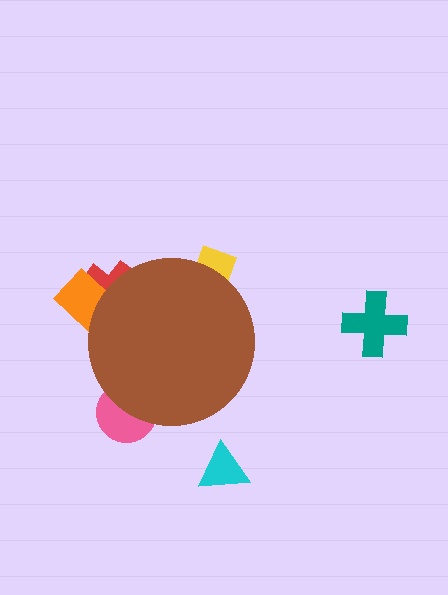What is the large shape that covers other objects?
A brown circle.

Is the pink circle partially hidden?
Yes, the pink circle is partially hidden behind the brown circle.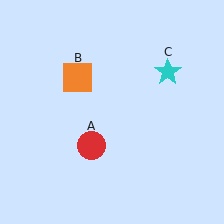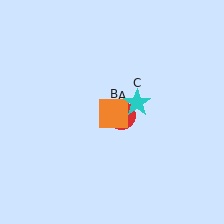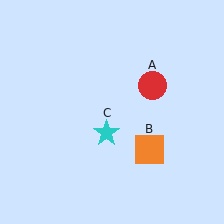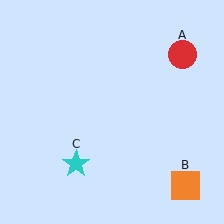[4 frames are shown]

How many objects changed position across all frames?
3 objects changed position: red circle (object A), orange square (object B), cyan star (object C).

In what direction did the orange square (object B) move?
The orange square (object B) moved down and to the right.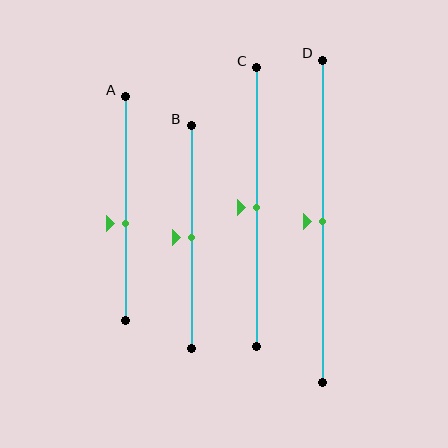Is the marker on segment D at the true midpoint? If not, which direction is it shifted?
Yes, the marker on segment D is at the true midpoint.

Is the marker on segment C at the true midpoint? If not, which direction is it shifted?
Yes, the marker on segment C is at the true midpoint.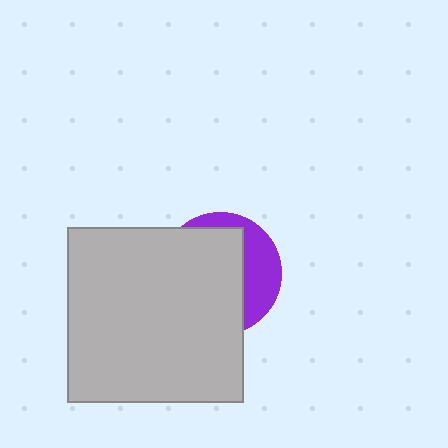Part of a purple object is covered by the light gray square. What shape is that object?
It is a circle.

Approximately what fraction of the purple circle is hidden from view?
Roughly 67% of the purple circle is hidden behind the light gray square.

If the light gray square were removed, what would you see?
You would see the complete purple circle.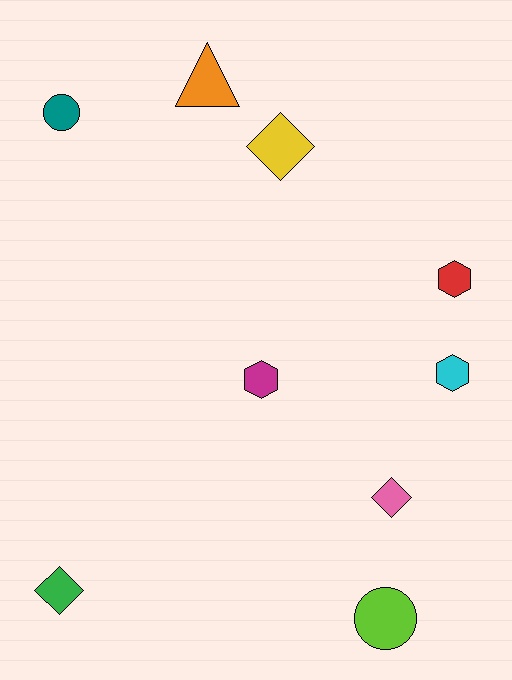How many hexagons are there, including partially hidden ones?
There are 3 hexagons.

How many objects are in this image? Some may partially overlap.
There are 9 objects.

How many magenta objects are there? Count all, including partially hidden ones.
There is 1 magenta object.